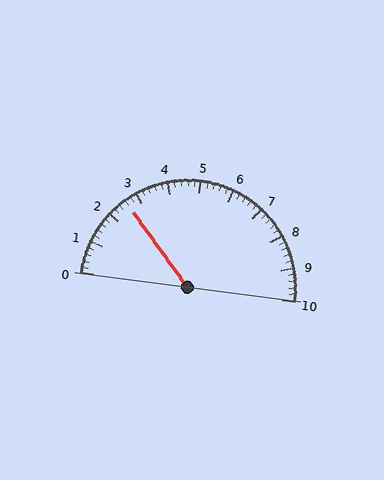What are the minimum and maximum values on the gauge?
The gauge ranges from 0 to 10.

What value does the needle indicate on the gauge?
The needle indicates approximately 2.6.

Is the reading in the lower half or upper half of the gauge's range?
The reading is in the lower half of the range (0 to 10).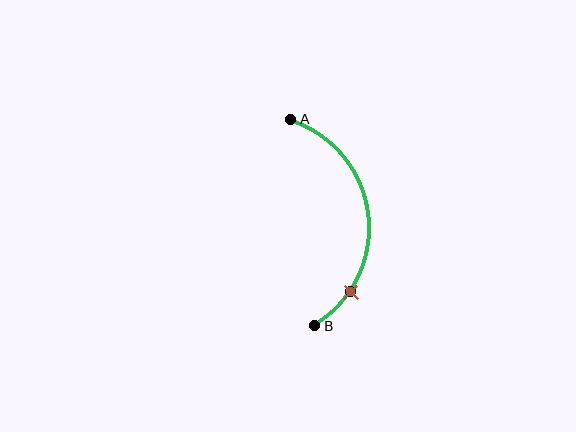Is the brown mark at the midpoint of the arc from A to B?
No. The brown mark lies on the arc but is closer to endpoint B. The arc midpoint would be at the point on the curve equidistant along the arc from both A and B.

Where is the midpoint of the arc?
The arc midpoint is the point on the curve farthest from the straight line joining A and B. It sits to the right of that line.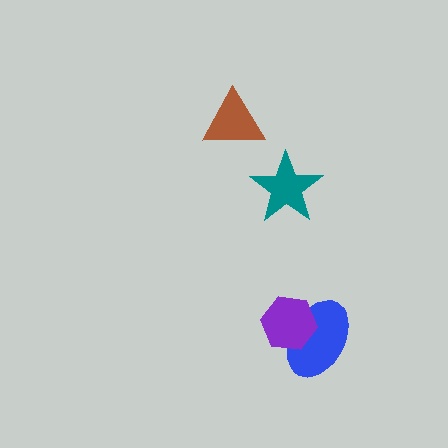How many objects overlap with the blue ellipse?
1 object overlaps with the blue ellipse.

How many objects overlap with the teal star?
0 objects overlap with the teal star.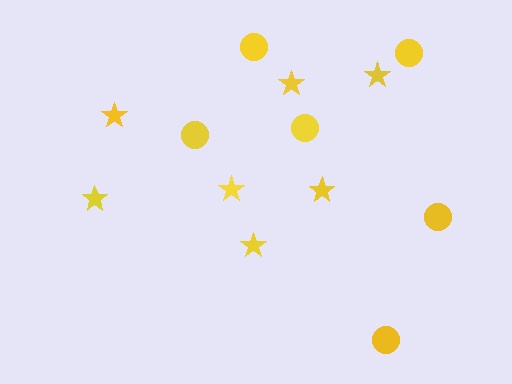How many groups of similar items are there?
There are 2 groups: one group of stars (7) and one group of circles (6).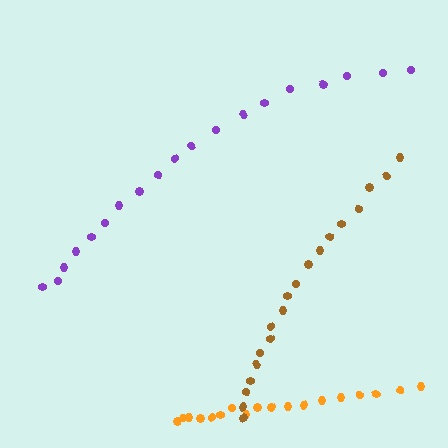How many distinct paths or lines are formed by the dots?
There are 3 distinct paths.